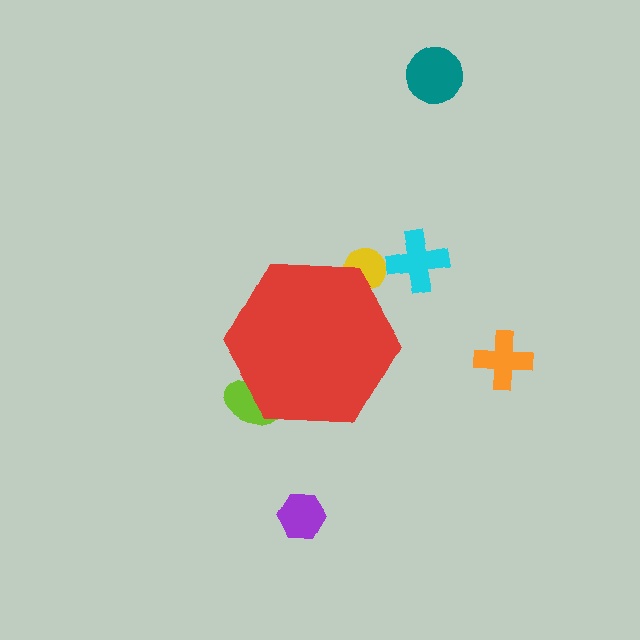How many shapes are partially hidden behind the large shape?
2 shapes are partially hidden.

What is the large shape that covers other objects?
A red hexagon.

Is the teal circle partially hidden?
No, the teal circle is fully visible.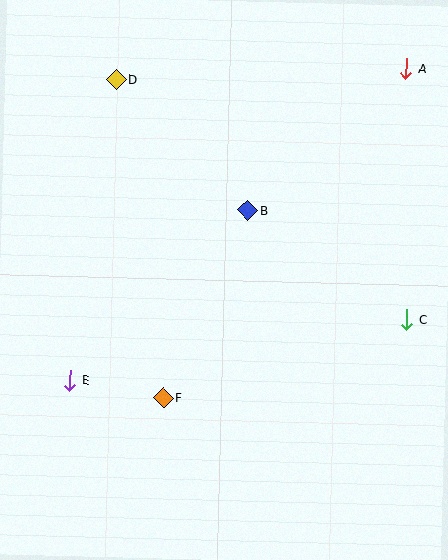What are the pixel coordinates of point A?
Point A is at (406, 68).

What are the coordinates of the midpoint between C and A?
The midpoint between C and A is at (407, 194).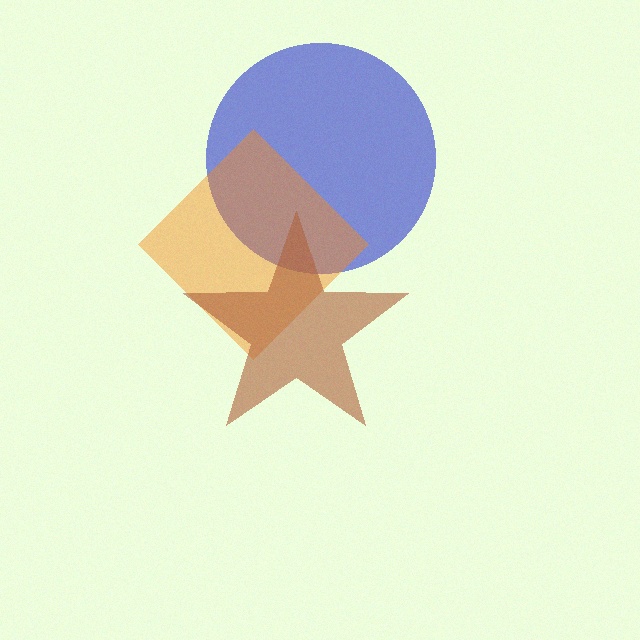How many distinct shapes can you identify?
There are 3 distinct shapes: a blue circle, an orange diamond, a brown star.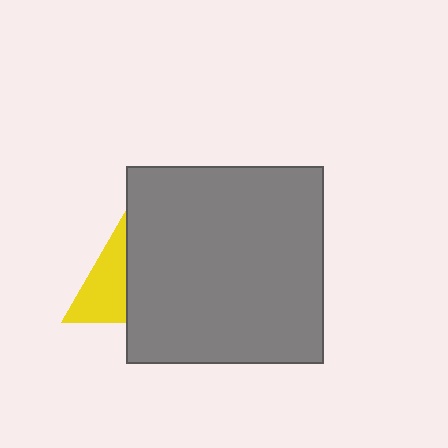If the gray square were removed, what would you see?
You would see the complete yellow triangle.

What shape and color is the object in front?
The object in front is a gray square.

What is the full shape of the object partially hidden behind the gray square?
The partially hidden object is a yellow triangle.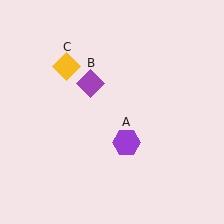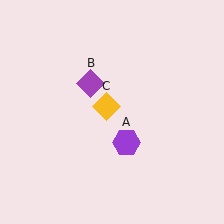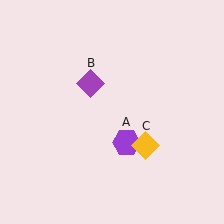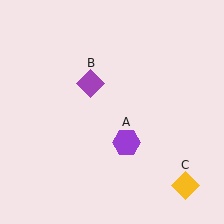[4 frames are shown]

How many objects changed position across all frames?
1 object changed position: yellow diamond (object C).